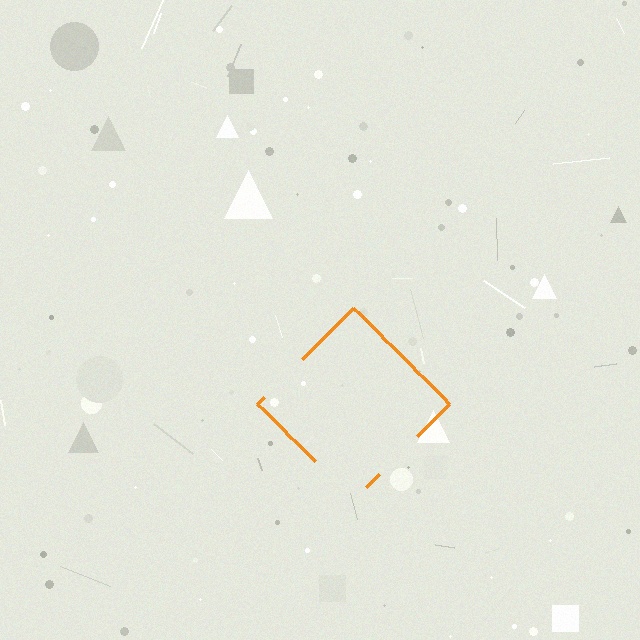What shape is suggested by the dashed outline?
The dashed outline suggests a diamond.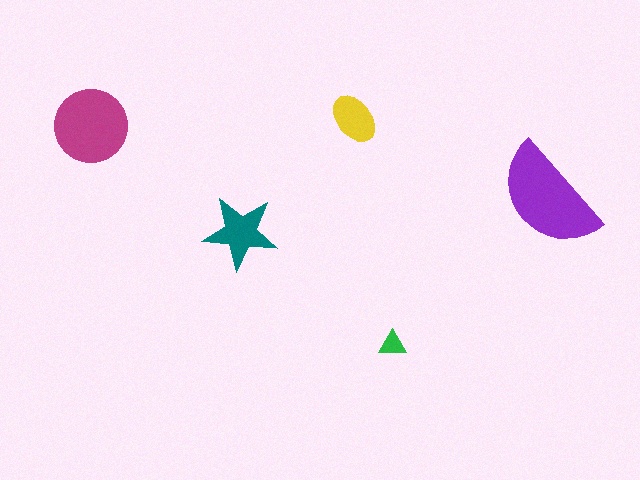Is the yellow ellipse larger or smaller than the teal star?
Smaller.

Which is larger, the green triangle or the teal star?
The teal star.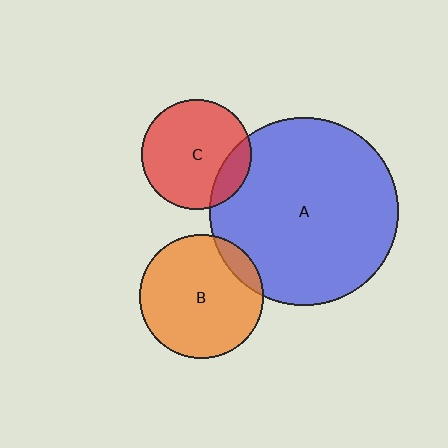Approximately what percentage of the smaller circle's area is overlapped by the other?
Approximately 10%.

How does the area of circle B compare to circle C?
Approximately 1.3 times.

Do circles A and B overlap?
Yes.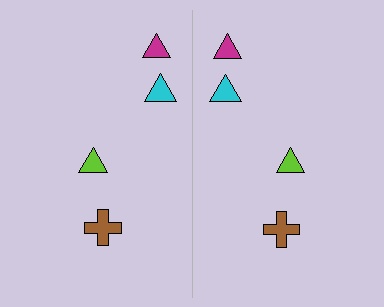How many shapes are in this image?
There are 8 shapes in this image.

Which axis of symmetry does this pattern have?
The pattern has a vertical axis of symmetry running through the center of the image.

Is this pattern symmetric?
Yes, this pattern has bilateral (reflection) symmetry.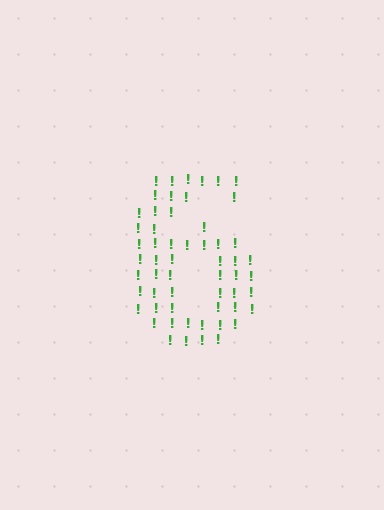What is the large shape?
The large shape is the digit 6.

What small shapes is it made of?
It is made of small exclamation marks.